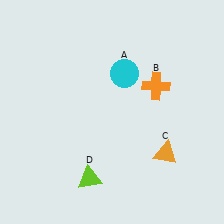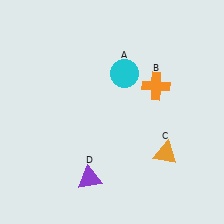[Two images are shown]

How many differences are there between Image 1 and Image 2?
There is 1 difference between the two images.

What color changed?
The triangle (D) changed from lime in Image 1 to purple in Image 2.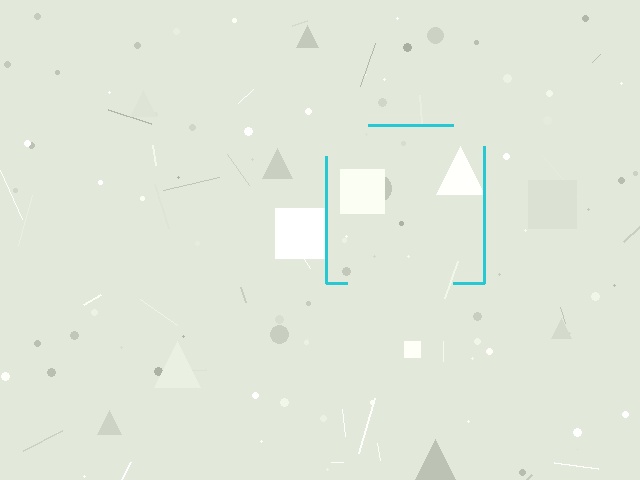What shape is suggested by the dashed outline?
The dashed outline suggests a square.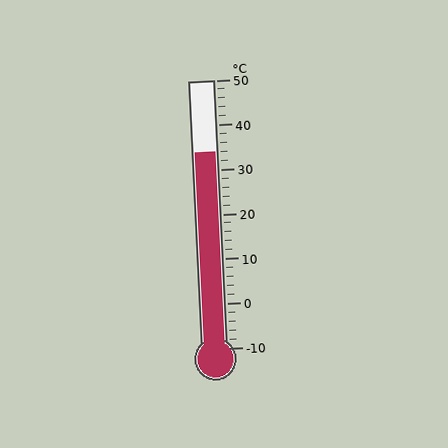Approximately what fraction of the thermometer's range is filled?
The thermometer is filled to approximately 75% of its range.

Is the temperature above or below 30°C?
The temperature is above 30°C.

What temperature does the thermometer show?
The thermometer shows approximately 34°C.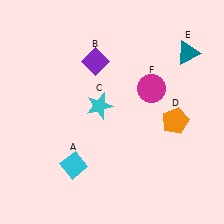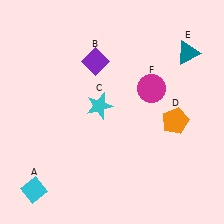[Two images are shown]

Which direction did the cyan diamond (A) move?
The cyan diamond (A) moved left.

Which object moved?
The cyan diamond (A) moved left.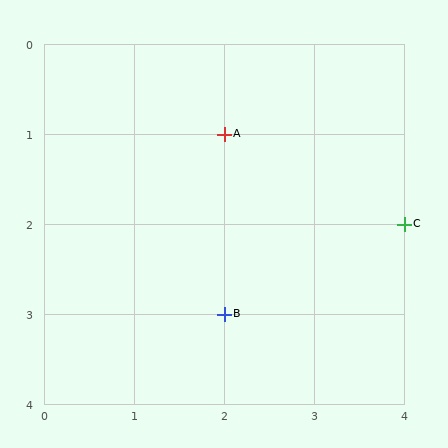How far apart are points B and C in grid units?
Points B and C are 2 columns and 1 row apart (about 2.2 grid units diagonally).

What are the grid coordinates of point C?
Point C is at grid coordinates (4, 2).